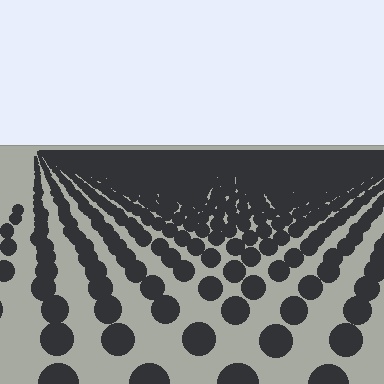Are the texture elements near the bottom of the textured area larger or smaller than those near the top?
Larger. Near the bottom, elements are closer to the viewer and appear at a bigger on-screen size.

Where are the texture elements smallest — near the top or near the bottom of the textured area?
Near the top.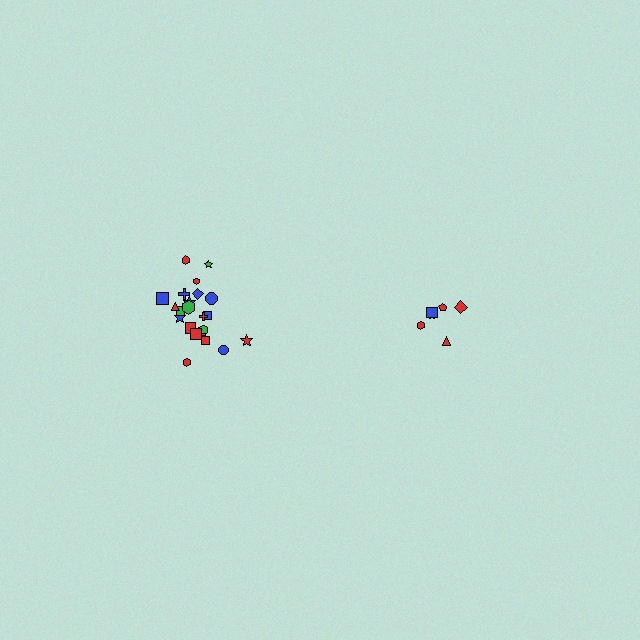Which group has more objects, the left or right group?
The left group.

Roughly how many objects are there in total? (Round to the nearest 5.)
Roughly 30 objects in total.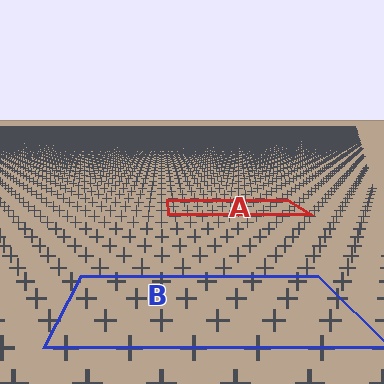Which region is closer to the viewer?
Region B is closer. The texture elements there are larger and more spread out.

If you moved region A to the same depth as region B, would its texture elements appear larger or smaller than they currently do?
They would appear larger. At a closer depth, the same texture elements are projected at a bigger on-screen size.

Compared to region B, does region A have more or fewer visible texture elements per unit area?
Region A has more texture elements per unit area — they are packed more densely because it is farther away.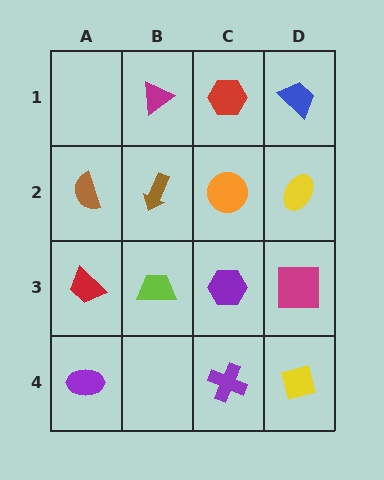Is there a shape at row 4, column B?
No, that cell is empty.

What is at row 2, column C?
An orange circle.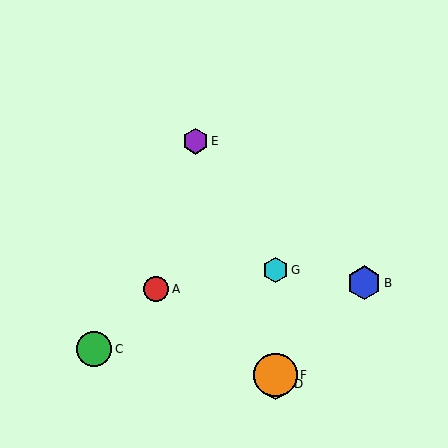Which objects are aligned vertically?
Objects D, F, G are aligned vertically.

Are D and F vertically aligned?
Yes, both are at x≈275.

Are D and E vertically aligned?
No, D is at x≈275 and E is at x≈195.